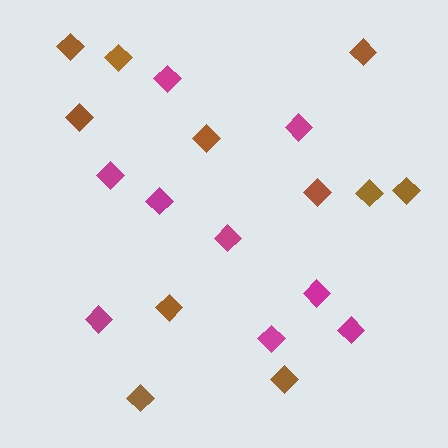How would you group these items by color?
There are 2 groups: one group of brown diamonds (11) and one group of magenta diamonds (9).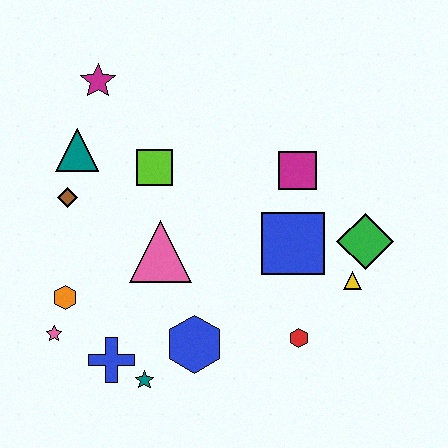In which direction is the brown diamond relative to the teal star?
The brown diamond is above the teal star.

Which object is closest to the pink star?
The orange hexagon is closest to the pink star.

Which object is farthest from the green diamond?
The pink star is farthest from the green diamond.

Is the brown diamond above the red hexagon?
Yes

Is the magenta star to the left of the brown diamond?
No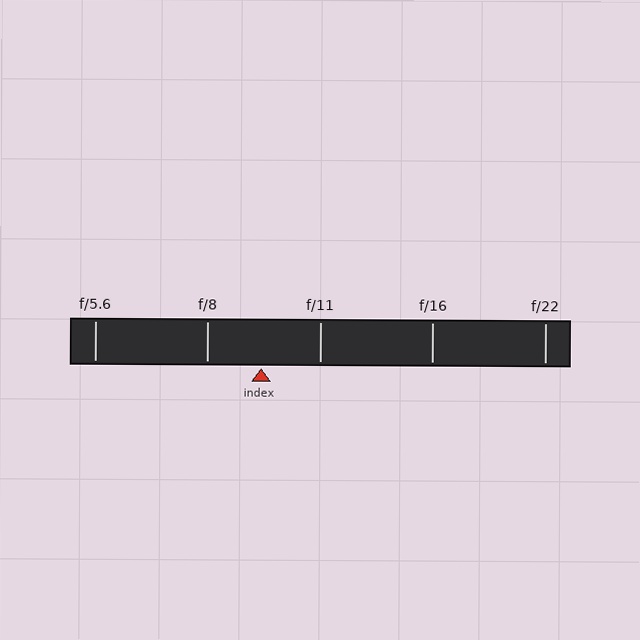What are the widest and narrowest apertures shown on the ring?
The widest aperture shown is f/5.6 and the narrowest is f/22.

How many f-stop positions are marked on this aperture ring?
There are 5 f-stop positions marked.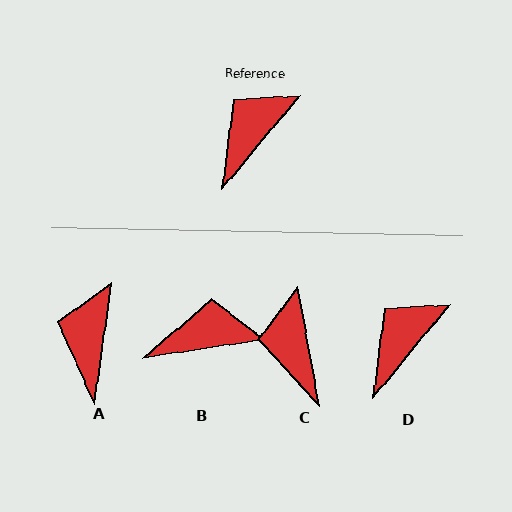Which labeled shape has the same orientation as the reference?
D.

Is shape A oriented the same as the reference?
No, it is off by about 32 degrees.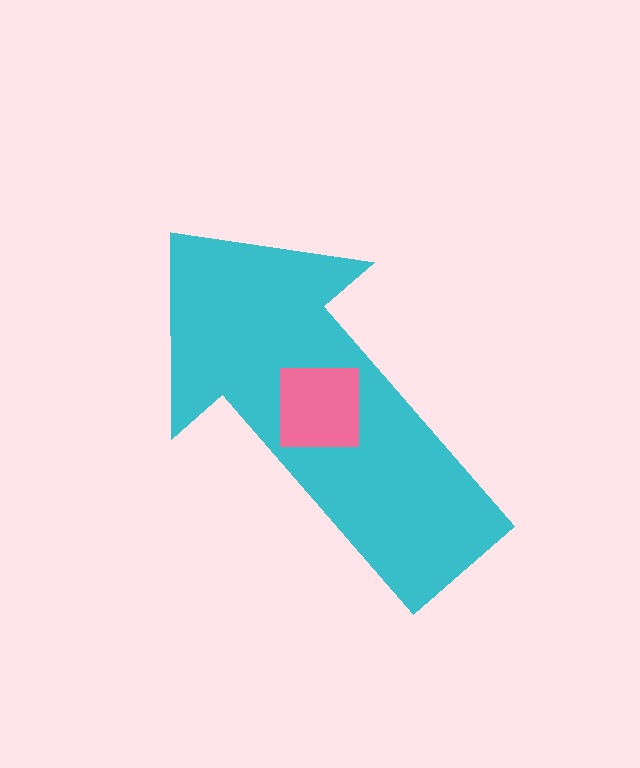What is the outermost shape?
The cyan arrow.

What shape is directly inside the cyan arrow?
The pink square.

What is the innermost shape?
The pink square.